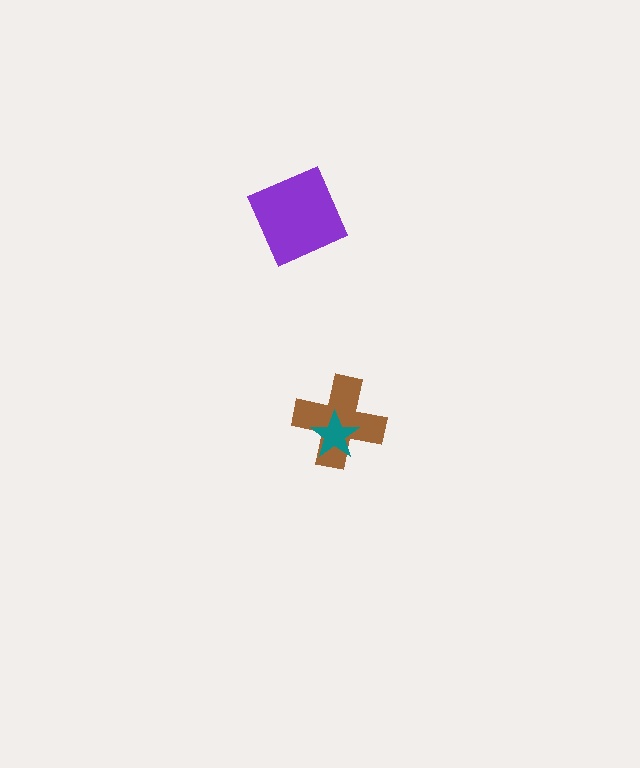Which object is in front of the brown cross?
The teal star is in front of the brown cross.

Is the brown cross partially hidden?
Yes, it is partially covered by another shape.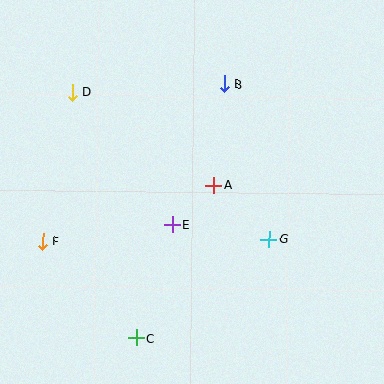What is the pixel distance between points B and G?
The distance between B and G is 162 pixels.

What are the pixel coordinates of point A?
Point A is at (214, 185).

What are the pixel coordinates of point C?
Point C is at (137, 338).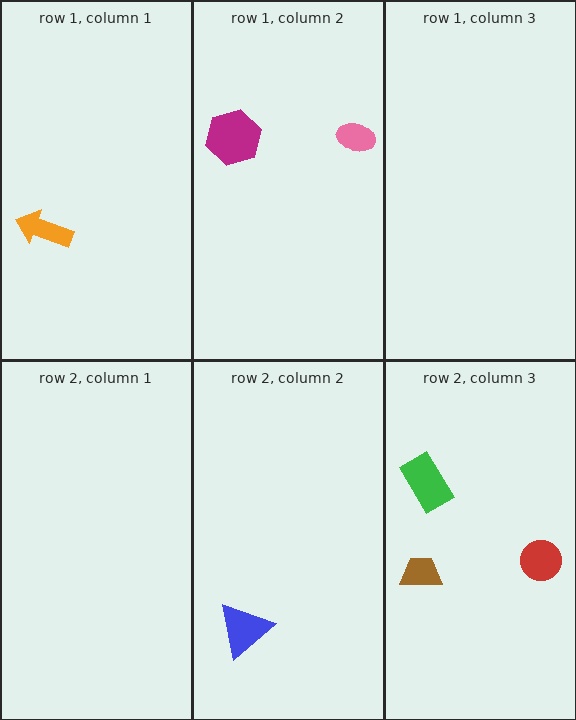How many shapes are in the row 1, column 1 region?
1.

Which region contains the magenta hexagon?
The row 1, column 2 region.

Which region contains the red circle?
The row 2, column 3 region.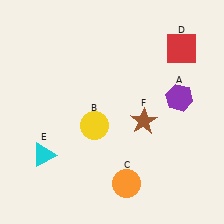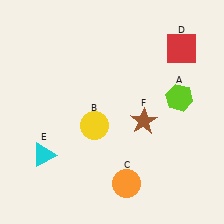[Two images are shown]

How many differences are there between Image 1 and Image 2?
There is 1 difference between the two images.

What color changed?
The hexagon (A) changed from purple in Image 1 to lime in Image 2.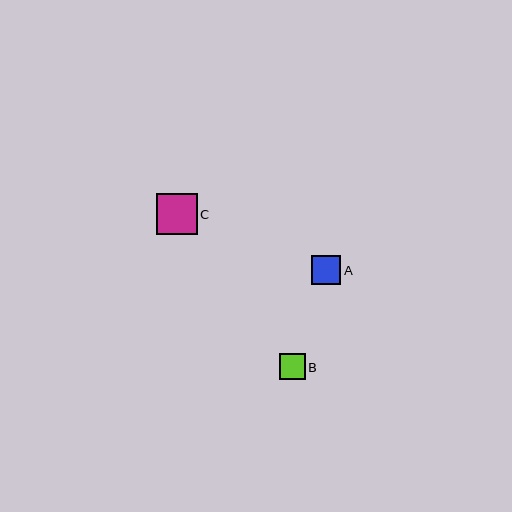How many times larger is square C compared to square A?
Square C is approximately 1.4 times the size of square A.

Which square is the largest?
Square C is the largest with a size of approximately 41 pixels.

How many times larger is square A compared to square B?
Square A is approximately 1.1 times the size of square B.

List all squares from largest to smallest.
From largest to smallest: C, A, B.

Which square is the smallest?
Square B is the smallest with a size of approximately 26 pixels.